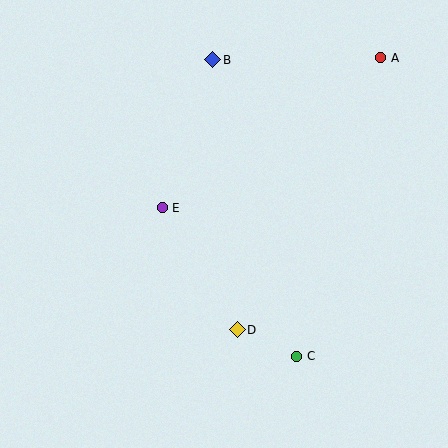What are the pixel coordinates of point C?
Point C is at (297, 356).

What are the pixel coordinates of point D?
Point D is at (237, 330).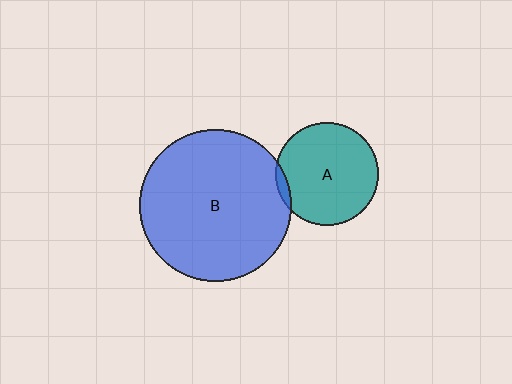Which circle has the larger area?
Circle B (blue).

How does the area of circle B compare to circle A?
Approximately 2.1 times.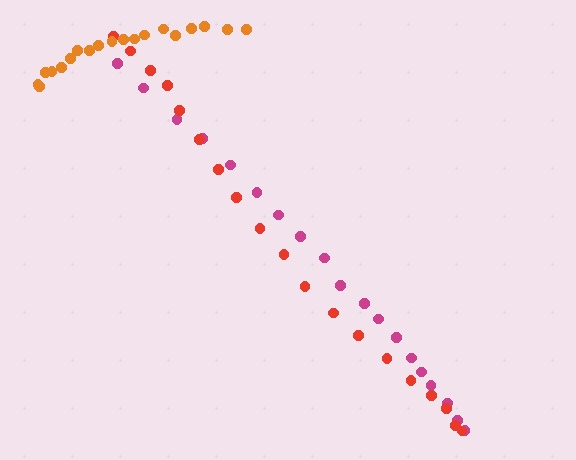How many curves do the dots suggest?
There are 3 distinct paths.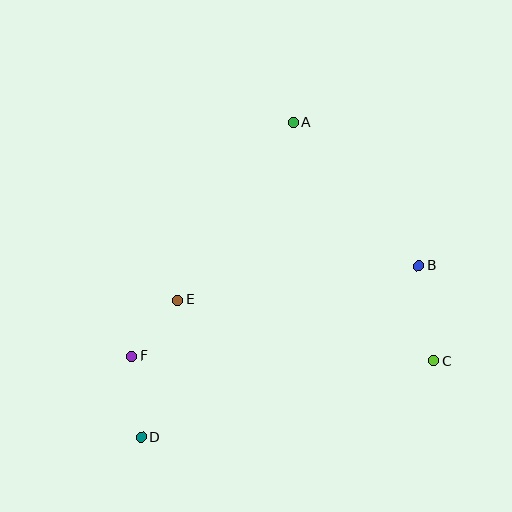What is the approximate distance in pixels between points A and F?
The distance between A and F is approximately 284 pixels.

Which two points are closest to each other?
Points E and F are closest to each other.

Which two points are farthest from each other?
Points A and D are farthest from each other.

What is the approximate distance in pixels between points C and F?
The distance between C and F is approximately 302 pixels.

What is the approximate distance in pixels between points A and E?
The distance between A and E is approximately 212 pixels.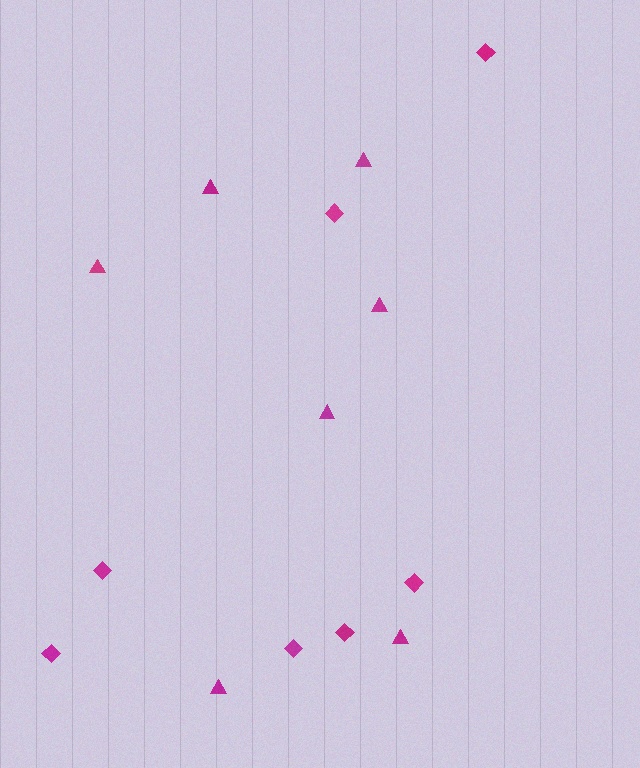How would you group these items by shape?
There are 2 groups: one group of triangles (7) and one group of diamonds (7).